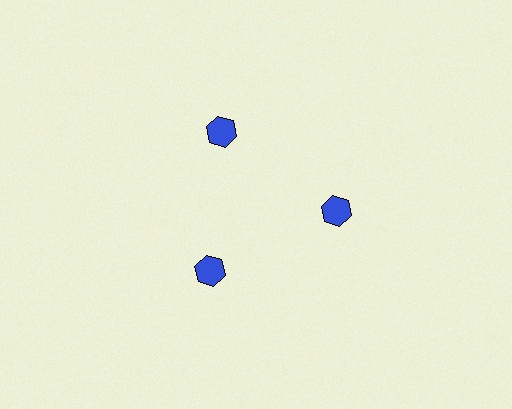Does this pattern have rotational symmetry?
Yes, this pattern has 3-fold rotational symmetry. It looks the same after rotating 120 degrees around the center.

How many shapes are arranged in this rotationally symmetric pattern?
There are 3 shapes, arranged in 3 groups of 1.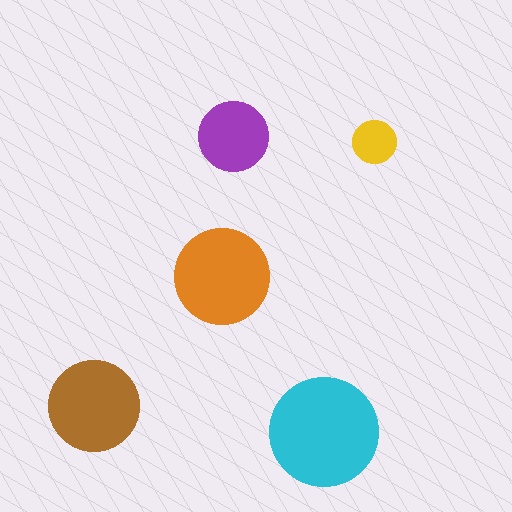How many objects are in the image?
There are 5 objects in the image.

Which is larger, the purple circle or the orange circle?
The orange one.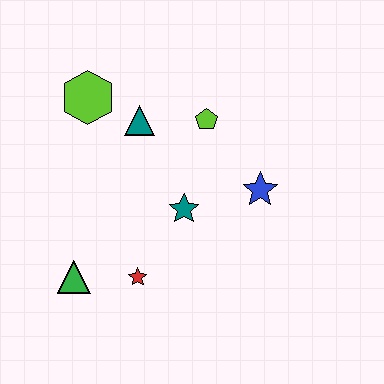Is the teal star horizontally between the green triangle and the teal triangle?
No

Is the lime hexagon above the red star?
Yes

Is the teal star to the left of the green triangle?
No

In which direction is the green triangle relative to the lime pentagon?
The green triangle is below the lime pentagon.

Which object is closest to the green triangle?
The red star is closest to the green triangle.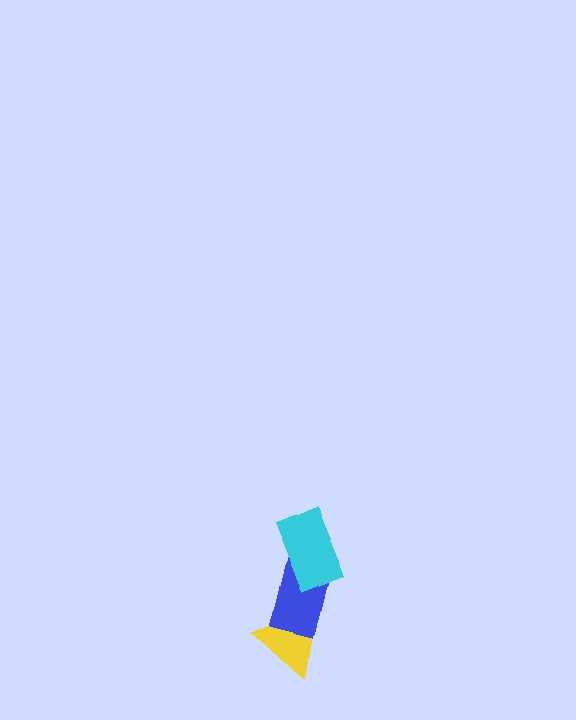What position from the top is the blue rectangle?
The blue rectangle is 2nd from the top.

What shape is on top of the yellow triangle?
The blue rectangle is on top of the yellow triangle.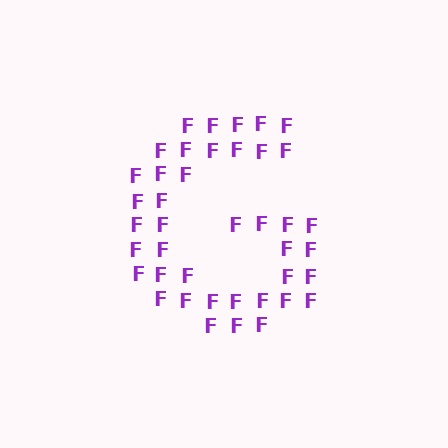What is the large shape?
The large shape is the letter G.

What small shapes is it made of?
It is made of small letter F's.